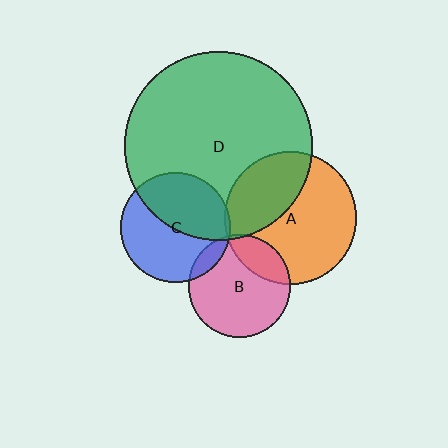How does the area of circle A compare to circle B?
Approximately 1.7 times.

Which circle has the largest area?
Circle D (green).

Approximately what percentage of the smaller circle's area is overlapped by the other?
Approximately 35%.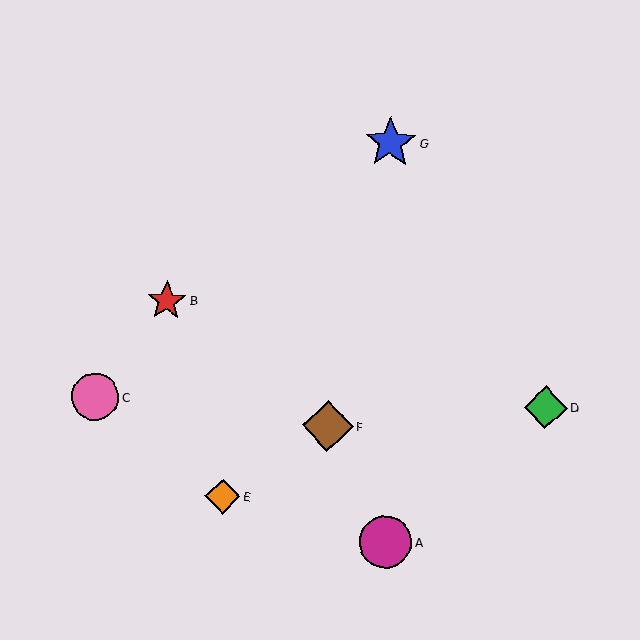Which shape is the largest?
The magenta circle (labeled A) is the largest.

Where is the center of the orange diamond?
The center of the orange diamond is at (223, 496).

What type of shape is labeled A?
Shape A is a magenta circle.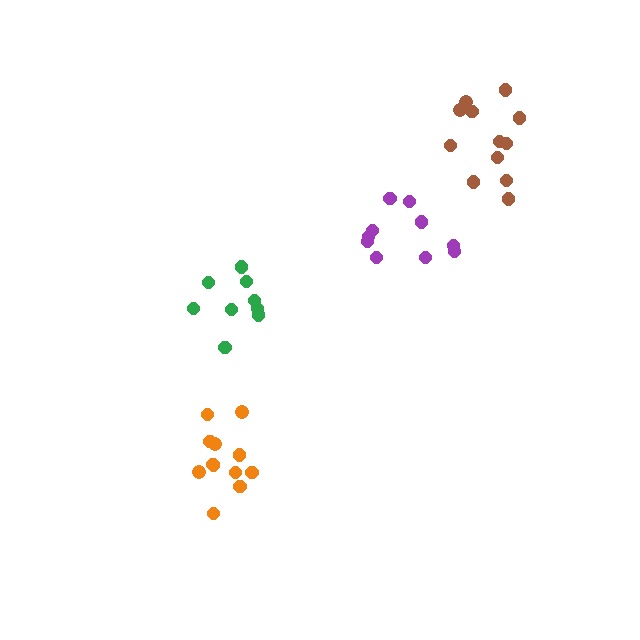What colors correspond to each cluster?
The clusters are colored: green, brown, purple, orange.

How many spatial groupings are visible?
There are 4 spatial groupings.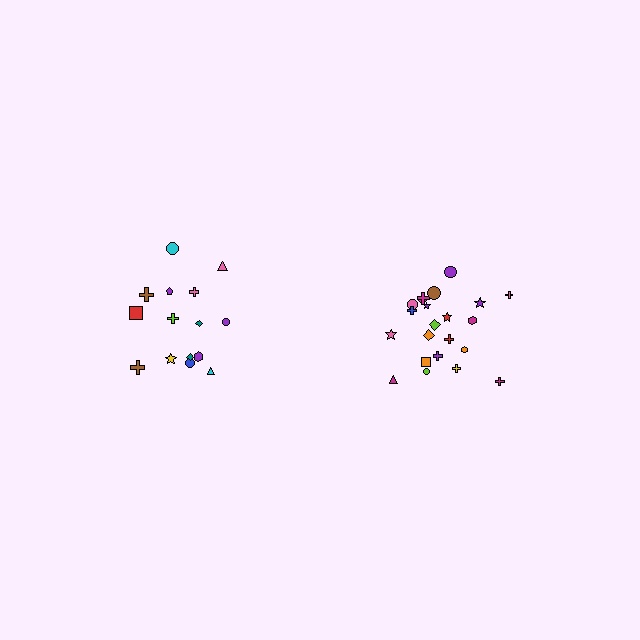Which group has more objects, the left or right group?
The right group.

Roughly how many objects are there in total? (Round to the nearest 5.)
Roughly 35 objects in total.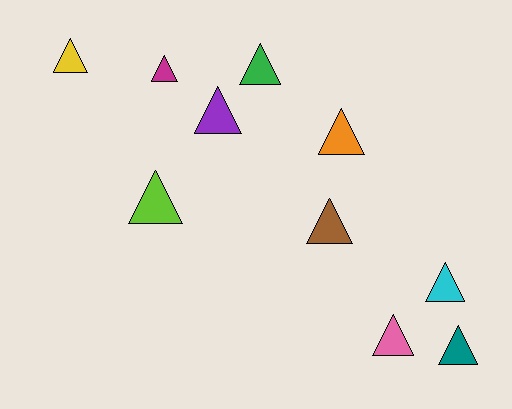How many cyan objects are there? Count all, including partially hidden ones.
There is 1 cyan object.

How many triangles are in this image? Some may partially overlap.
There are 10 triangles.